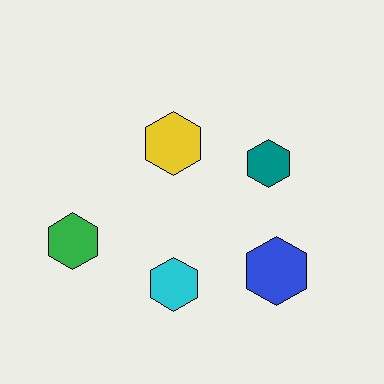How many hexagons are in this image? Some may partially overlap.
There are 5 hexagons.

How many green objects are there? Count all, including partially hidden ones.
There is 1 green object.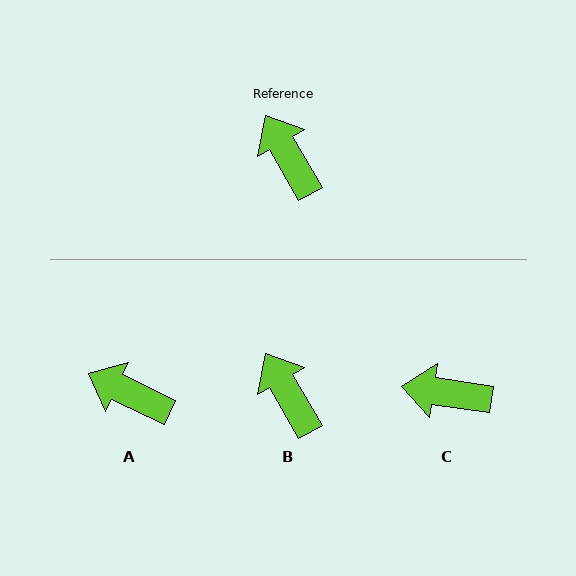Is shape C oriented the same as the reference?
No, it is off by about 51 degrees.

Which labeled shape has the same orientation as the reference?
B.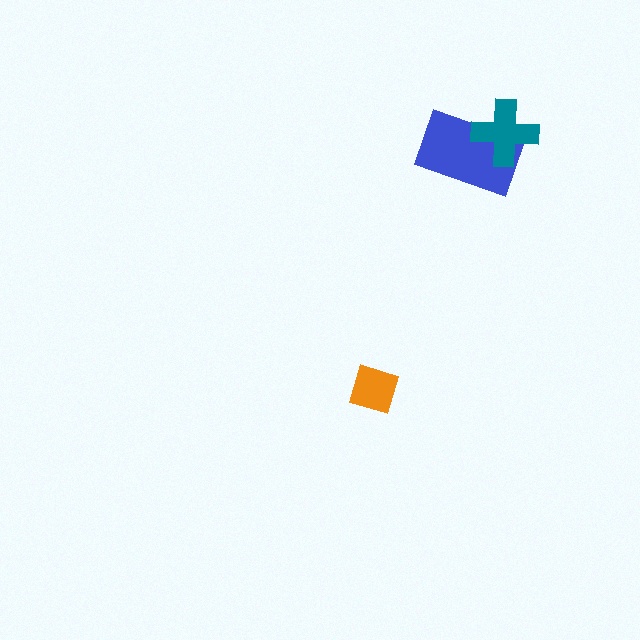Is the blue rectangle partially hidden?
Yes, it is partially covered by another shape.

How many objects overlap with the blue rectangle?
1 object overlaps with the blue rectangle.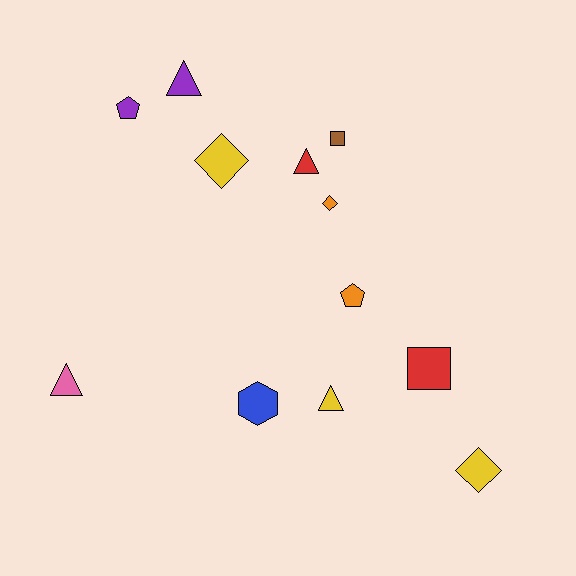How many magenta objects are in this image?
There are no magenta objects.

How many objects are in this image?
There are 12 objects.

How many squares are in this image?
There are 2 squares.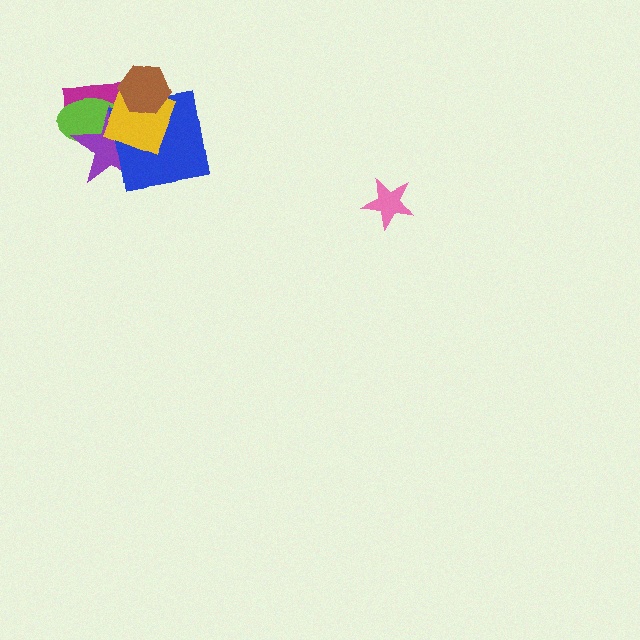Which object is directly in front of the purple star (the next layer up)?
The blue square is directly in front of the purple star.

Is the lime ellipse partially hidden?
Yes, it is partially covered by another shape.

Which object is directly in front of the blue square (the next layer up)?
The yellow diamond is directly in front of the blue square.